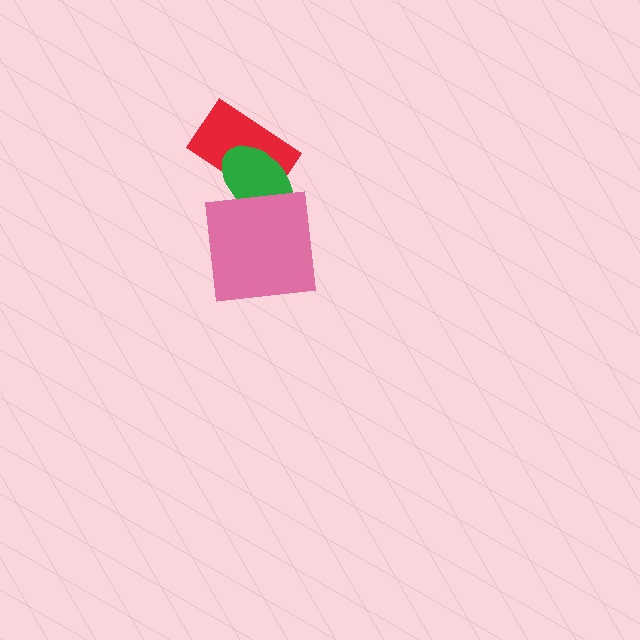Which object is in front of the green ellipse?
The pink square is in front of the green ellipse.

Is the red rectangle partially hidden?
Yes, it is partially covered by another shape.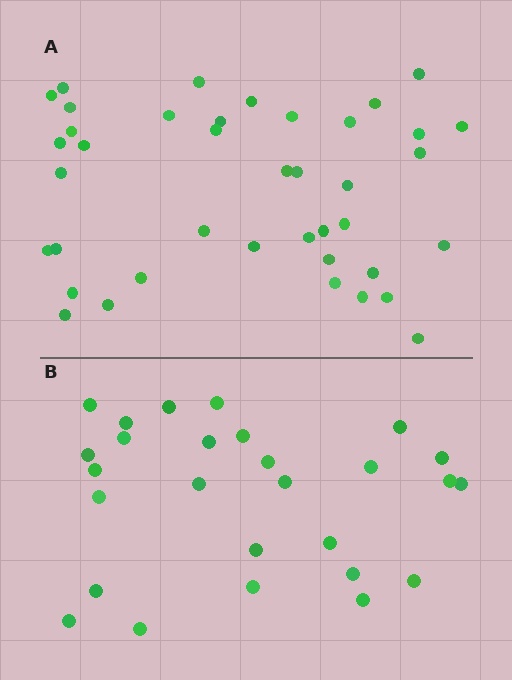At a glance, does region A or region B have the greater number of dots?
Region A (the top region) has more dots.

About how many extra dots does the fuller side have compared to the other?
Region A has approximately 15 more dots than region B.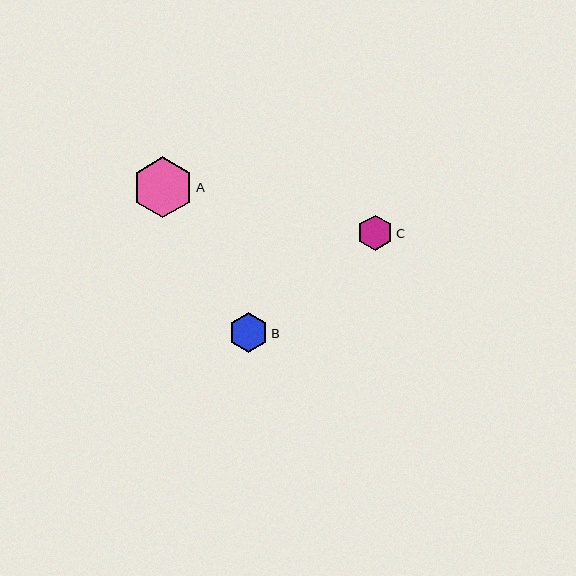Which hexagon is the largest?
Hexagon A is the largest with a size of approximately 61 pixels.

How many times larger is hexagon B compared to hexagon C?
Hexagon B is approximately 1.1 times the size of hexagon C.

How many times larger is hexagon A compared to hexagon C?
Hexagon A is approximately 1.7 times the size of hexagon C.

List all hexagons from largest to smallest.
From largest to smallest: A, B, C.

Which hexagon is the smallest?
Hexagon C is the smallest with a size of approximately 35 pixels.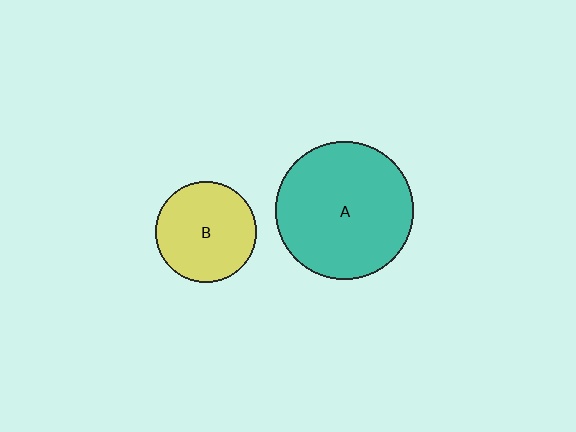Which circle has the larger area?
Circle A (teal).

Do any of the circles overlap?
No, none of the circles overlap.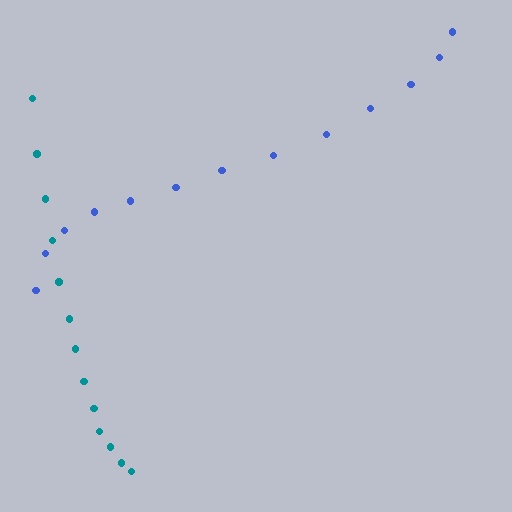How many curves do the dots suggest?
There are 2 distinct paths.